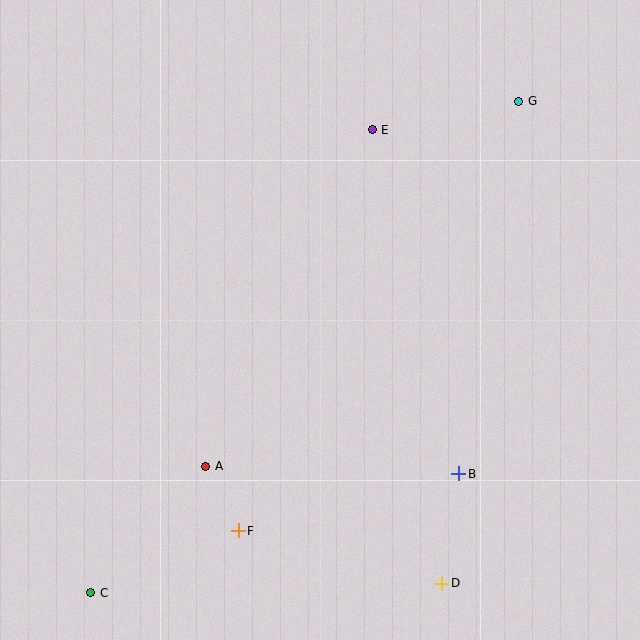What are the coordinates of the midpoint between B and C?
The midpoint between B and C is at (275, 533).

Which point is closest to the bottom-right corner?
Point D is closest to the bottom-right corner.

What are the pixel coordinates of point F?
Point F is at (238, 531).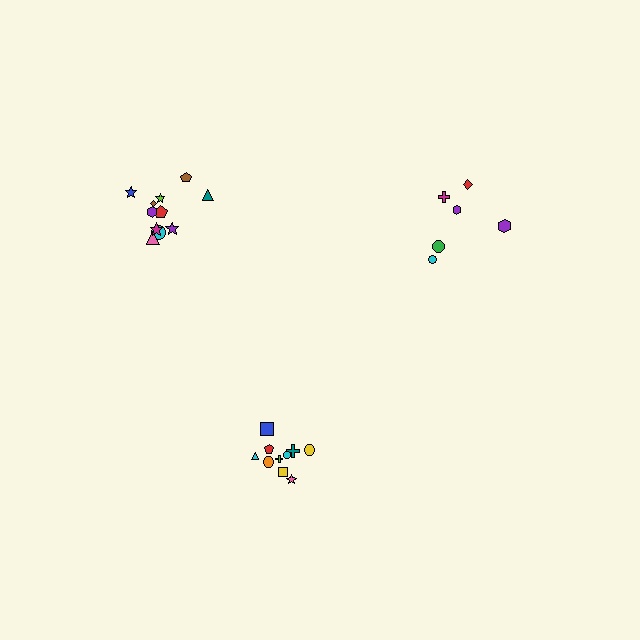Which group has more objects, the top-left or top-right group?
The top-left group.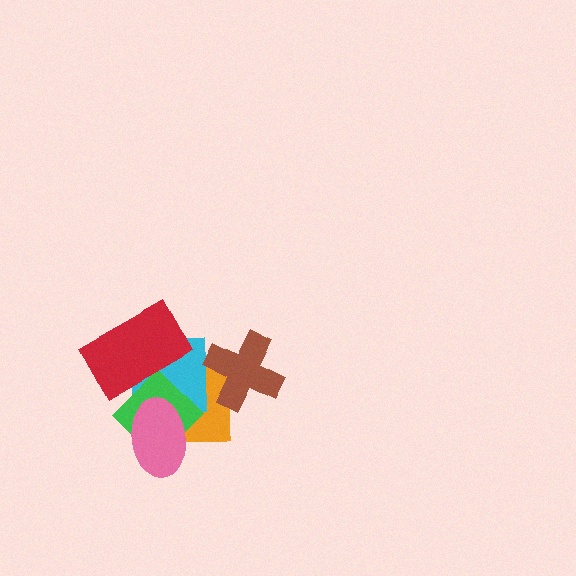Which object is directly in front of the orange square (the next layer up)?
The cyan square is directly in front of the orange square.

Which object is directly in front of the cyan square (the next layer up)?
The green diamond is directly in front of the cyan square.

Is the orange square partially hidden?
Yes, it is partially covered by another shape.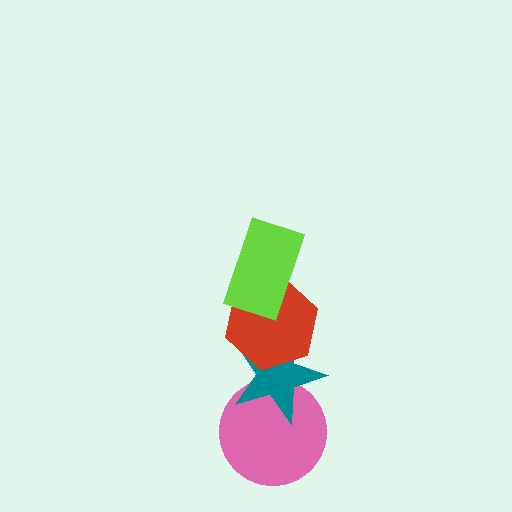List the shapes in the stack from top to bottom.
From top to bottom: the lime rectangle, the red hexagon, the teal star, the pink circle.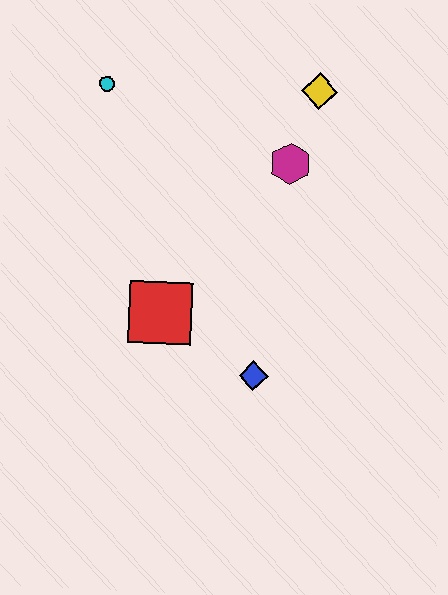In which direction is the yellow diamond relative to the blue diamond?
The yellow diamond is above the blue diamond.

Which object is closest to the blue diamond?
The red square is closest to the blue diamond.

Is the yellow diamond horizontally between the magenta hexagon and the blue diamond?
No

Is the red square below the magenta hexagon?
Yes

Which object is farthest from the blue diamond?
The cyan circle is farthest from the blue diamond.